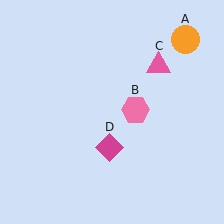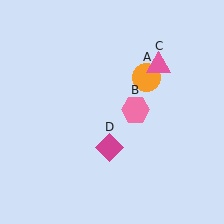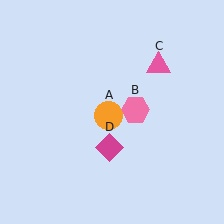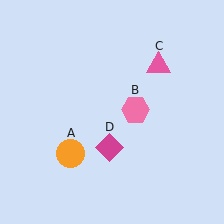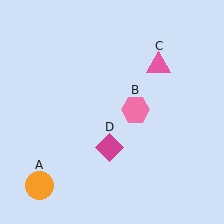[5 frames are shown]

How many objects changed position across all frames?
1 object changed position: orange circle (object A).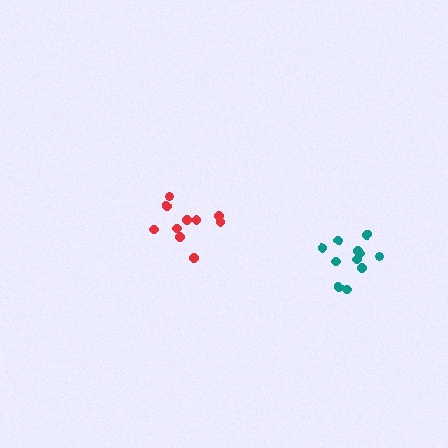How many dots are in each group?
Group 1: 11 dots, Group 2: 10 dots (21 total).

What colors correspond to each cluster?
The clusters are colored: teal, red.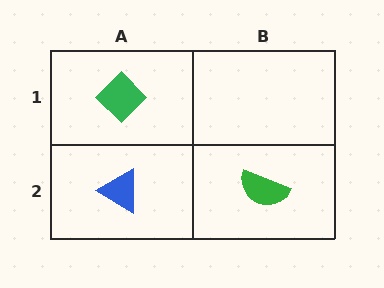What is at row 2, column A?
A blue triangle.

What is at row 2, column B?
A green semicircle.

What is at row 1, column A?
A green diamond.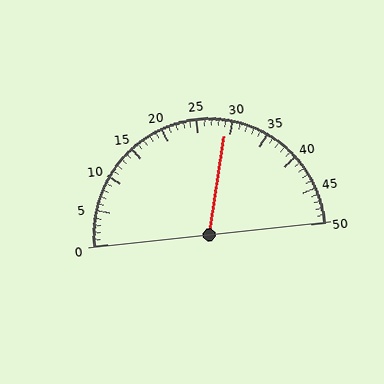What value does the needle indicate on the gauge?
The needle indicates approximately 29.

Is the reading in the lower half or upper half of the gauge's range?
The reading is in the upper half of the range (0 to 50).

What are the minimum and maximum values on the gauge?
The gauge ranges from 0 to 50.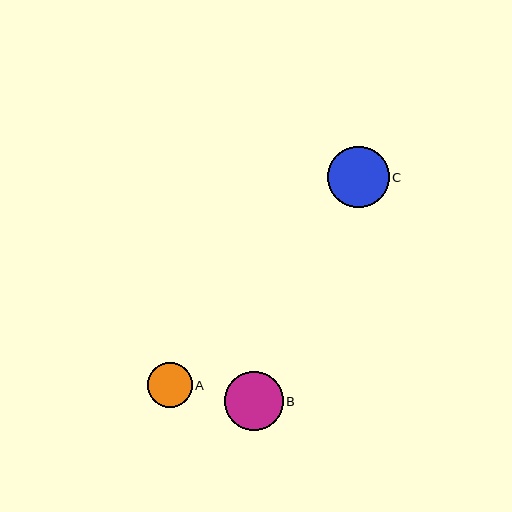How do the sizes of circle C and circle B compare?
Circle C and circle B are approximately the same size.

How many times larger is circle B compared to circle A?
Circle B is approximately 1.3 times the size of circle A.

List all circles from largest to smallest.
From largest to smallest: C, B, A.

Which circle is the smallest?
Circle A is the smallest with a size of approximately 45 pixels.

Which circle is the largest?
Circle C is the largest with a size of approximately 61 pixels.